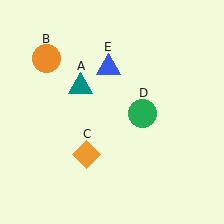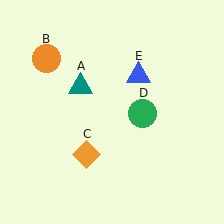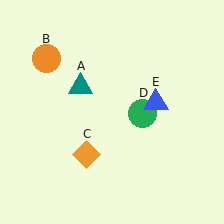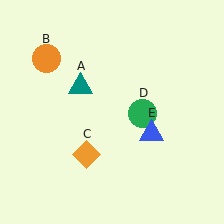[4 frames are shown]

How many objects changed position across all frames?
1 object changed position: blue triangle (object E).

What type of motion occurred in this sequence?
The blue triangle (object E) rotated clockwise around the center of the scene.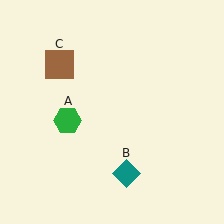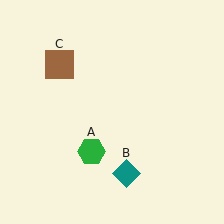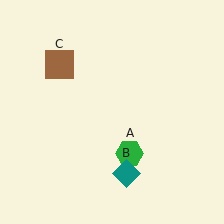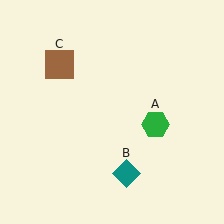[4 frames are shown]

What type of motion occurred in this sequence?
The green hexagon (object A) rotated counterclockwise around the center of the scene.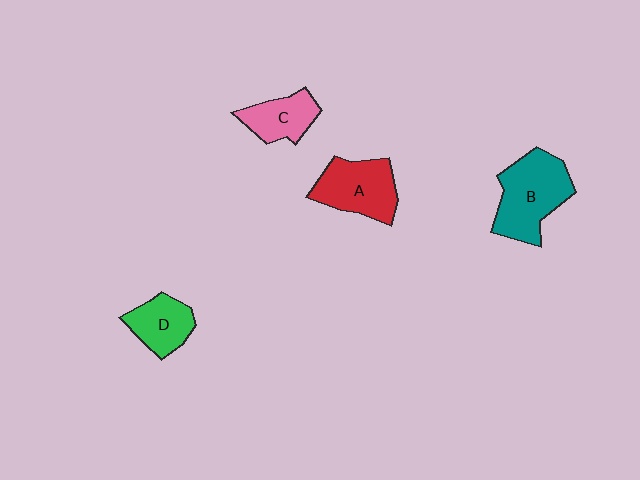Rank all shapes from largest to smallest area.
From largest to smallest: B (teal), A (red), D (green), C (pink).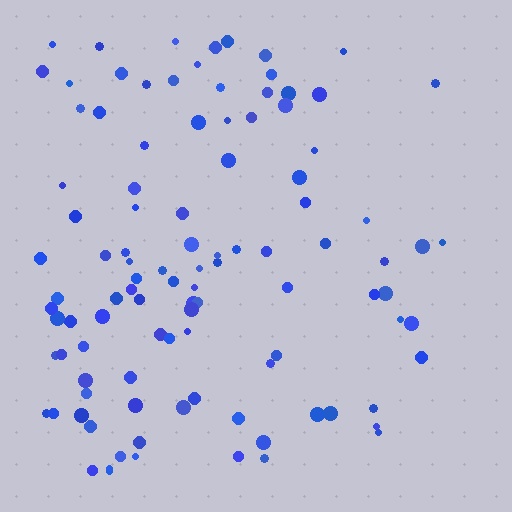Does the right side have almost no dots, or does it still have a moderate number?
Still a moderate number, just noticeably fewer than the left.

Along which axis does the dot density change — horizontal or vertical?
Horizontal.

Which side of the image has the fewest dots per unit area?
The right.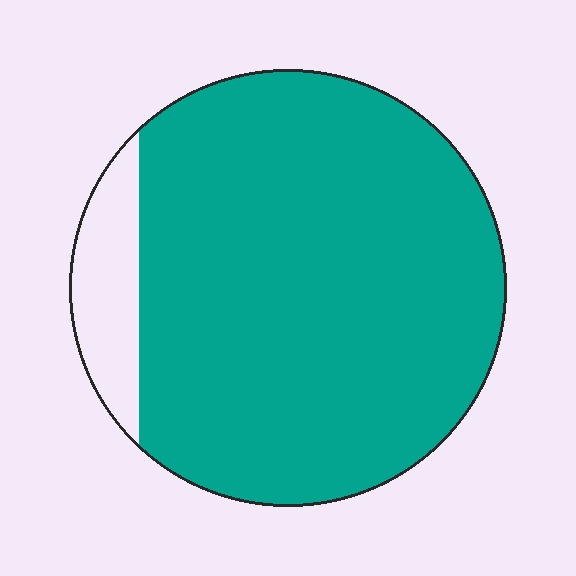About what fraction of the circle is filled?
About nine tenths (9/10).